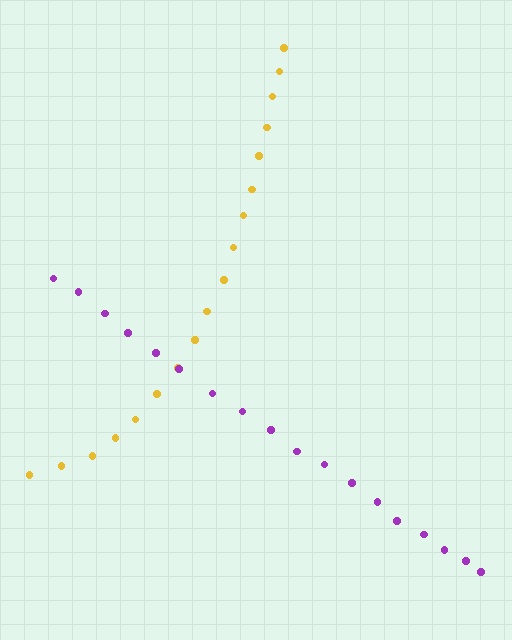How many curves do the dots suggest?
There are 2 distinct paths.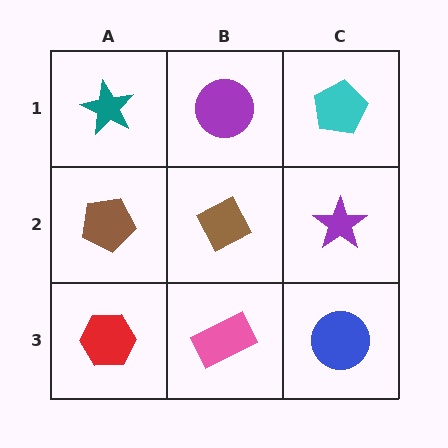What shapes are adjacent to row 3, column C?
A purple star (row 2, column C), a pink rectangle (row 3, column B).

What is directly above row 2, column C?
A cyan pentagon.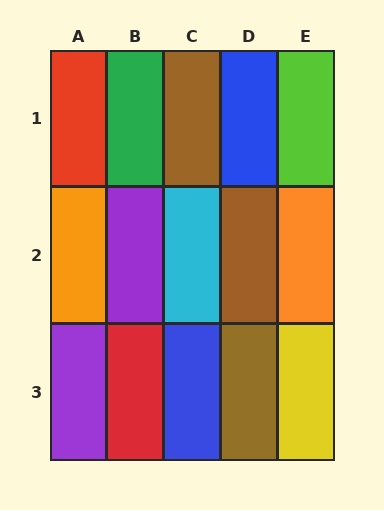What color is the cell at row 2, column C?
Cyan.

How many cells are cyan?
1 cell is cyan.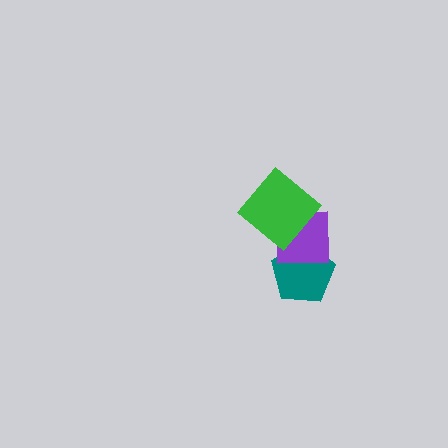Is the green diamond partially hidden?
No, no other shape covers it.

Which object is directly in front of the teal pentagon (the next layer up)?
The purple square is directly in front of the teal pentagon.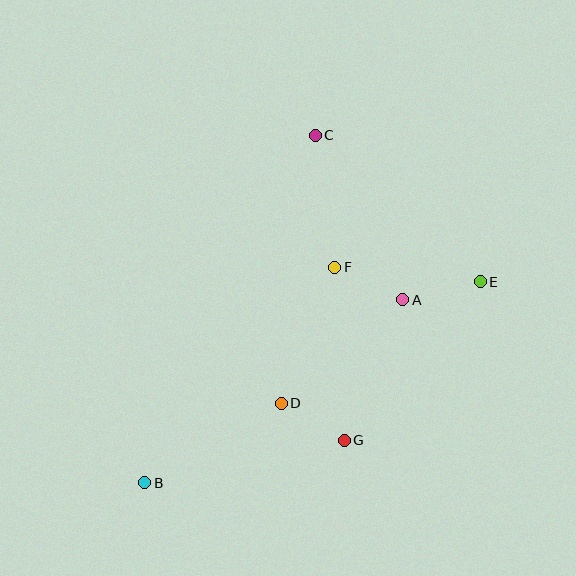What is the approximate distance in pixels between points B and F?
The distance between B and F is approximately 287 pixels.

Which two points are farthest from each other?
Points B and E are farthest from each other.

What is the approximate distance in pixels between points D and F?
The distance between D and F is approximately 146 pixels.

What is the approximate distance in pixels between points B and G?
The distance between B and G is approximately 204 pixels.